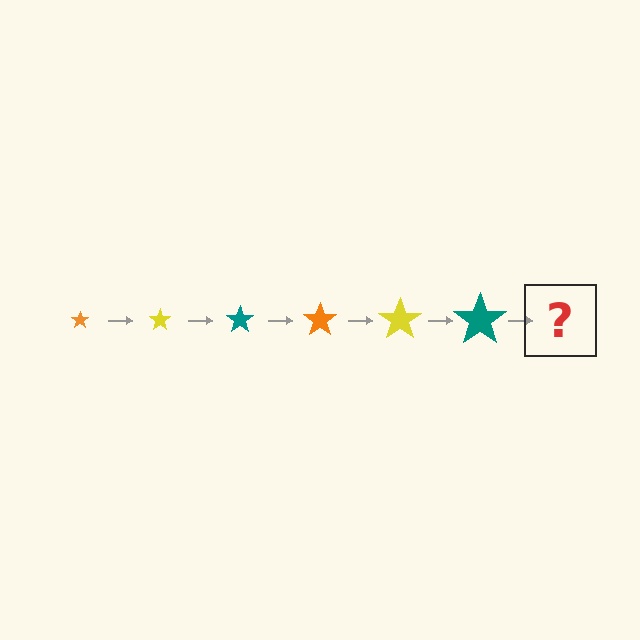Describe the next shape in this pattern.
It should be an orange star, larger than the previous one.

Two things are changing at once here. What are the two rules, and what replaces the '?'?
The two rules are that the star grows larger each step and the color cycles through orange, yellow, and teal. The '?' should be an orange star, larger than the previous one.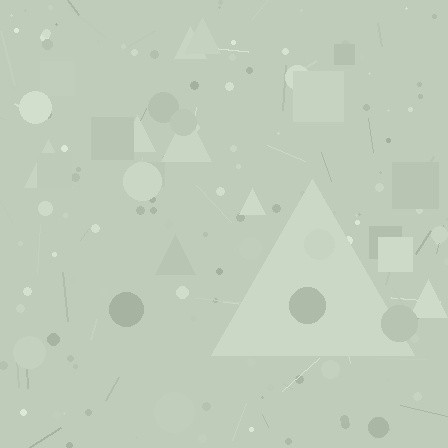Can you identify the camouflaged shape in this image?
The camouflaged shape is a triangle.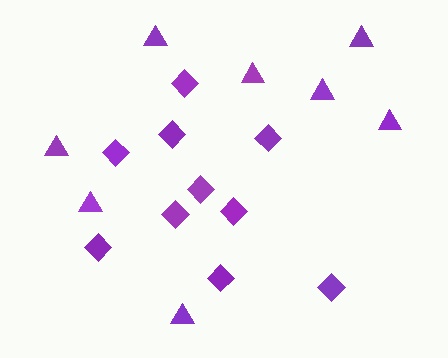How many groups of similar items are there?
There are 2 groups: one group of triangles (8) and one group of diamonds (10).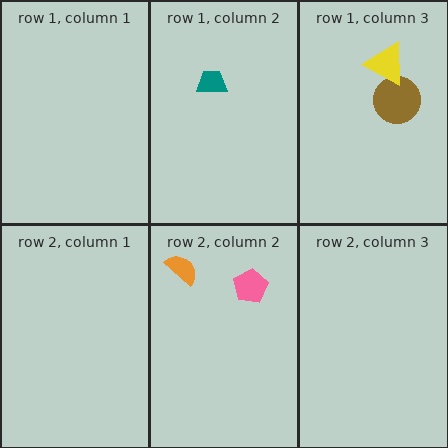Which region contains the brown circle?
The row 1, column 3 region.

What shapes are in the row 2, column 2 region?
The orange semicircle, the pink pentagon.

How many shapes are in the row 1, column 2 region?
1.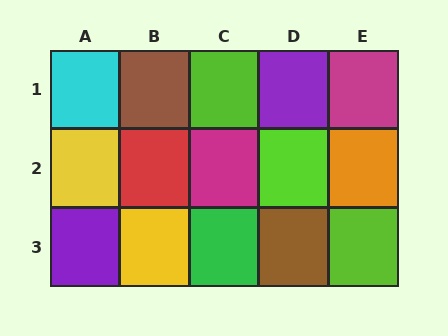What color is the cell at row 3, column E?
Lime.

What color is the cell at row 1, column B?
Brown.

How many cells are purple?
2 cells are purple.